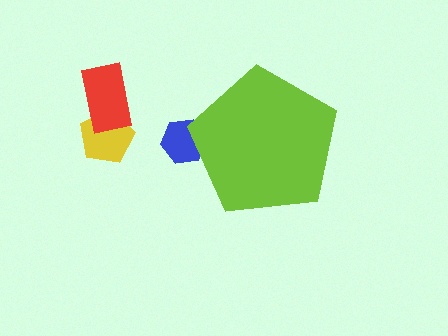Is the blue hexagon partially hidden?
Yes, the blue hexagon is partially hidden behind the lime pentagon.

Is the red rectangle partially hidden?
No, the red rectangle is fully visible.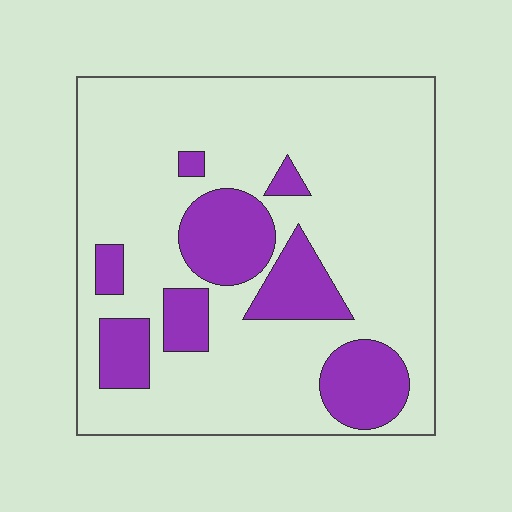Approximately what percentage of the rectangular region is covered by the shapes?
Approximately 25%.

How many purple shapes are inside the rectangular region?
8.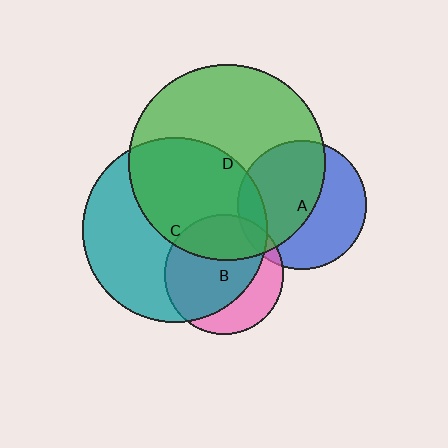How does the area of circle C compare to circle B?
Approximately 2.4 times.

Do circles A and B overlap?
Yes.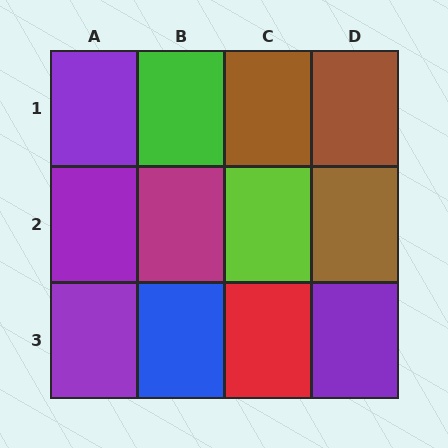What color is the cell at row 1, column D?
Brown.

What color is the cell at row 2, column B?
Magenta.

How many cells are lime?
1 cell is lime.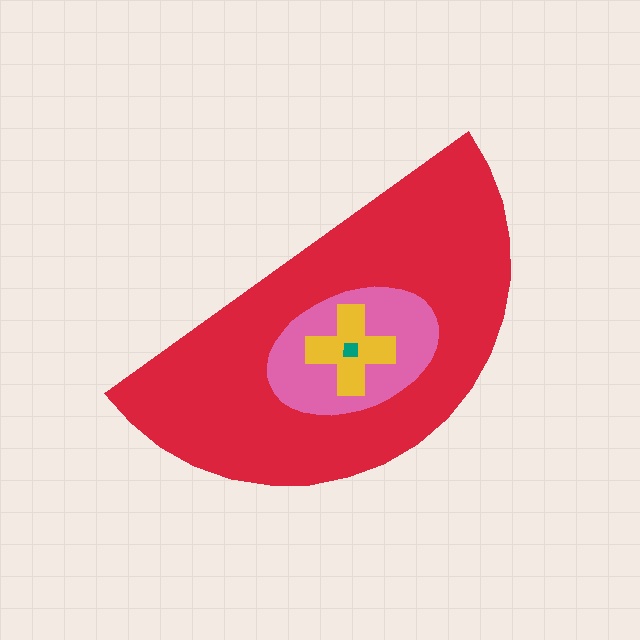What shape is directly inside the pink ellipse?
The yellow cross.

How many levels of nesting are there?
4.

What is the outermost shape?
The red semicircle.